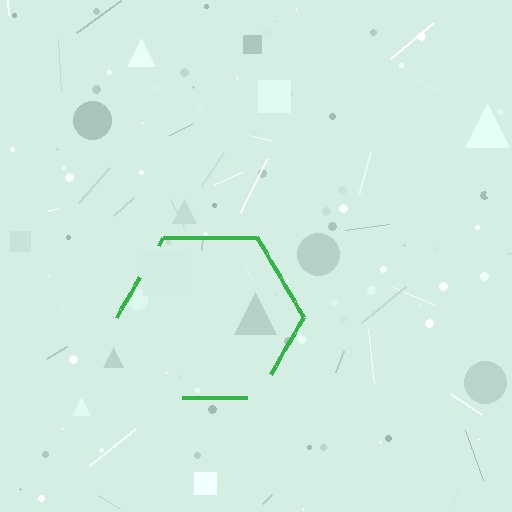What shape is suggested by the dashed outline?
The dashed outline suggests a hexagon.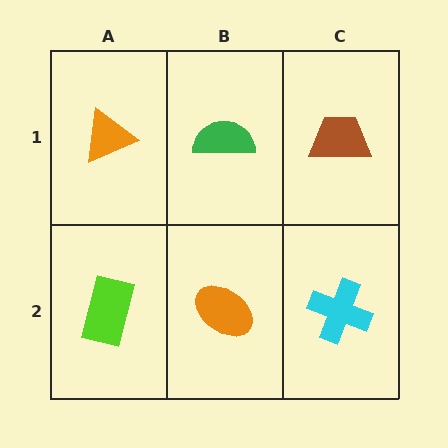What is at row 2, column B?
An orange ellipse.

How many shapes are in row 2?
3 shapes.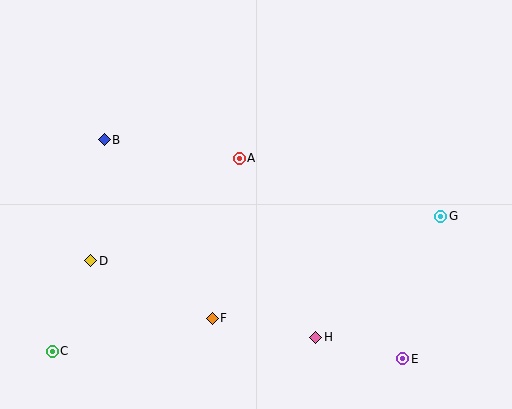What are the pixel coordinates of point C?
Point C is at (52, 351).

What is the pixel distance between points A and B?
The distance between A and B is 136 pixels.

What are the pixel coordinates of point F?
Point F is at (212, 318).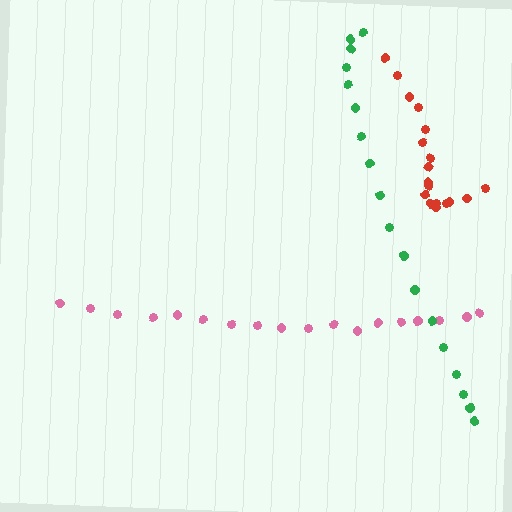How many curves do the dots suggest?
There are 3 distinct paths.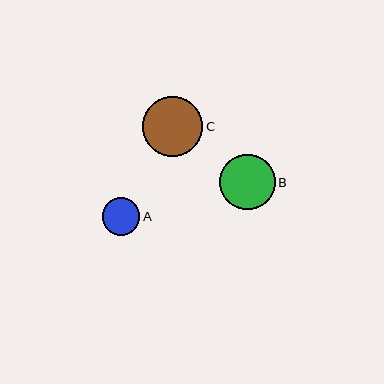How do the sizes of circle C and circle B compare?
Circle C and circle B are approximately the same size.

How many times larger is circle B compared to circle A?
Circle B is approximately 1.5 times the size of circle A.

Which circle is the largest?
Circle C is the largest with a size of approximately 60 pixels.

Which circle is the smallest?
Circle A is the smallest with a size of approximately 38 pixels.